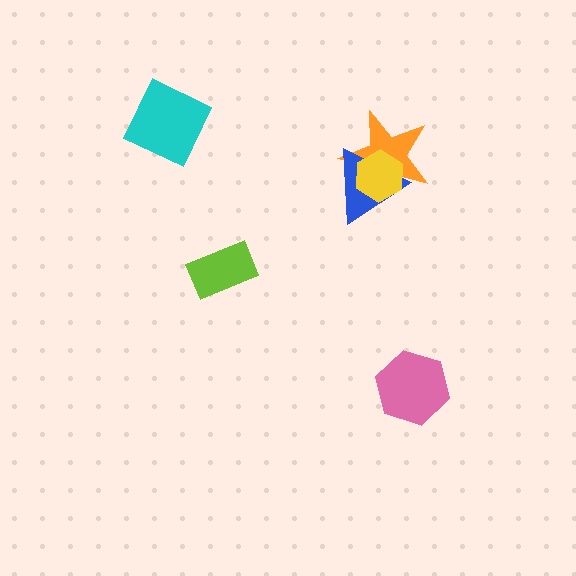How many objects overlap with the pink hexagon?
0 objects overlap with the pink hexagon.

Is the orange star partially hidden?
Yes, it is partially covered by another shape.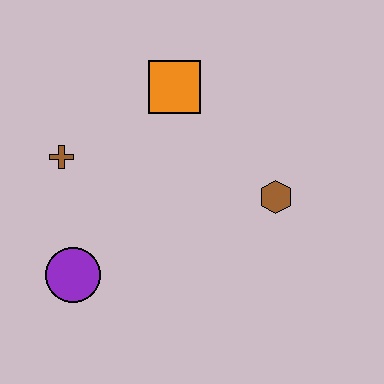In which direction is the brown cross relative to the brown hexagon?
The brown cross is to the left of the brown hexagon.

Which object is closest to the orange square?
The brown cross is closest to the orange square.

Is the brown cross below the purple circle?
No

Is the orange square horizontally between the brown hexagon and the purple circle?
Yes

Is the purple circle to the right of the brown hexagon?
No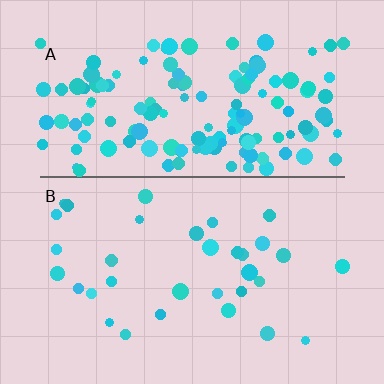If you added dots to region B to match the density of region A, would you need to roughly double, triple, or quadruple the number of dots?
Approximately quadruple.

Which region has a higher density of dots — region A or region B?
A (the top).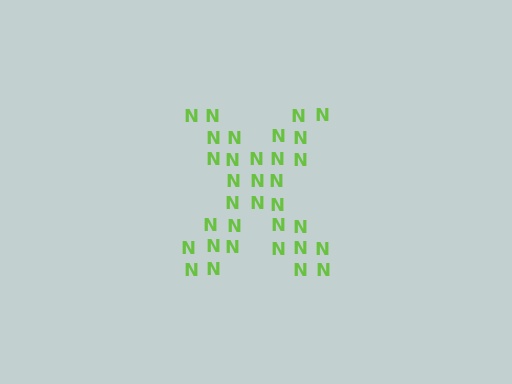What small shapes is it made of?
It is made of small letter N's.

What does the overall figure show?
The overall figure shows the letter X.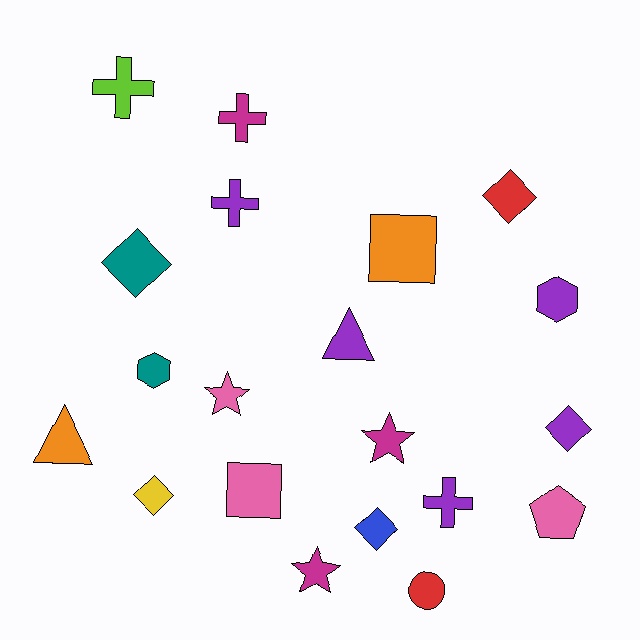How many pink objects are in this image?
There are 3 pink objects.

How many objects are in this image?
There are 20 objects.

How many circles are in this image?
There is 1 circle.